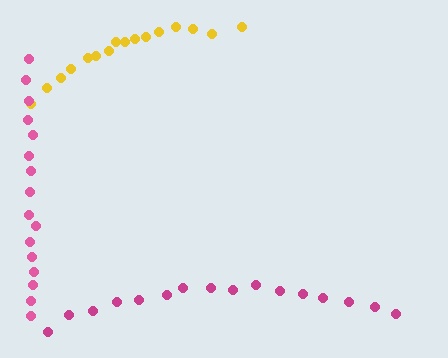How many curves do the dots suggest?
There are 3 distinct paths.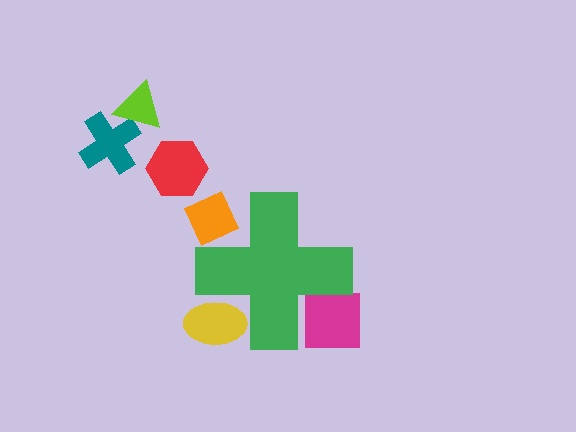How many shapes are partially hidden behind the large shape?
3 shapes are partially hidden.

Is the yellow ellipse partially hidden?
Yes, the yellow ellipse is partially hidden behind the green cross.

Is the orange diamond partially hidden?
Yes, the orange diamond is partially hidden behind the green cross.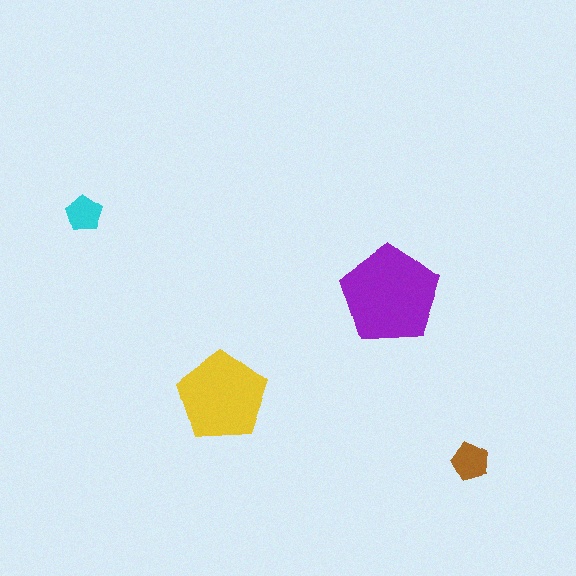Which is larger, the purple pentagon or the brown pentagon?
The purple one.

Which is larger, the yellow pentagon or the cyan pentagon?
The yellow one.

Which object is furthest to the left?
The cyan pentagon is leftmost.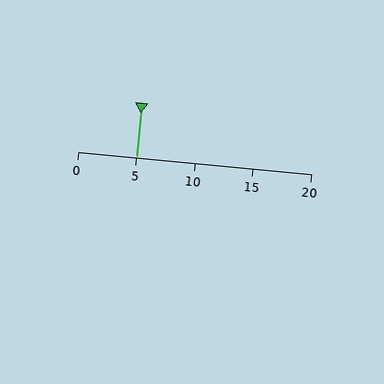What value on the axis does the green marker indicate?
The marker indicates approximately 5.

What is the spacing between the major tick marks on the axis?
The major ticks are spaced 5 apart.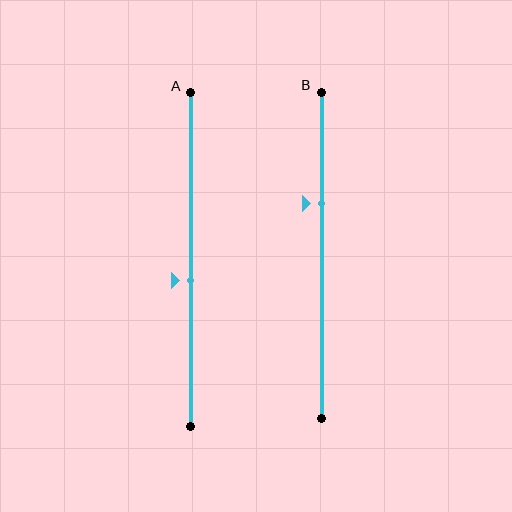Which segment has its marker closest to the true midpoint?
Segment A has its marker closest to the true midpoint.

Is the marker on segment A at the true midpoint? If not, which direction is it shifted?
No, the marker on segment A is shifted downward by about 6% of the segment length.